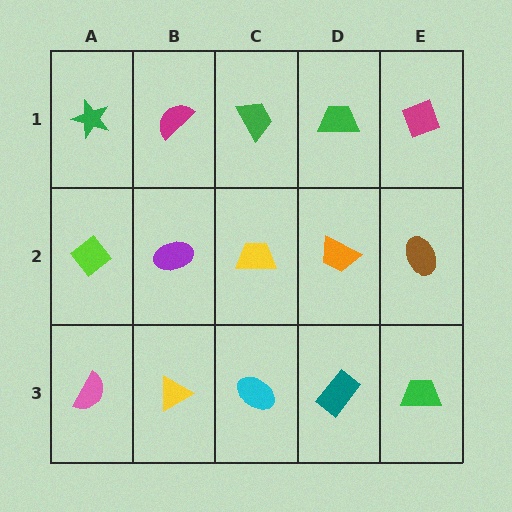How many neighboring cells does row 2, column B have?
4.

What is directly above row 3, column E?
A brown ellipse.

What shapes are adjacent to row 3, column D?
An orange trapezoid (row 2, column D), a cyan ellipse (row 3, column C), a green trapezoid (row 3, column E).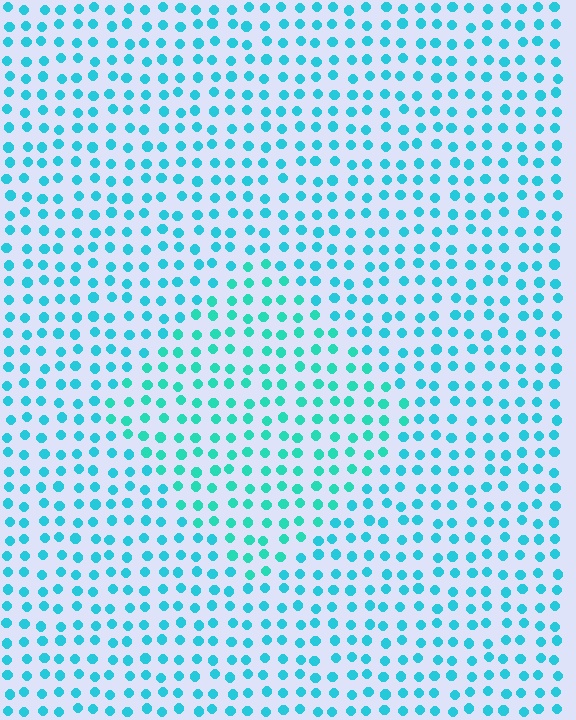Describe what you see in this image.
The image is filled with small cyan elements in a uniform arrangement. A diamond-shaped region is visible where the elements are tinted to a slightly different hue, forming a subtle color boundary.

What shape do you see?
I see a diamond.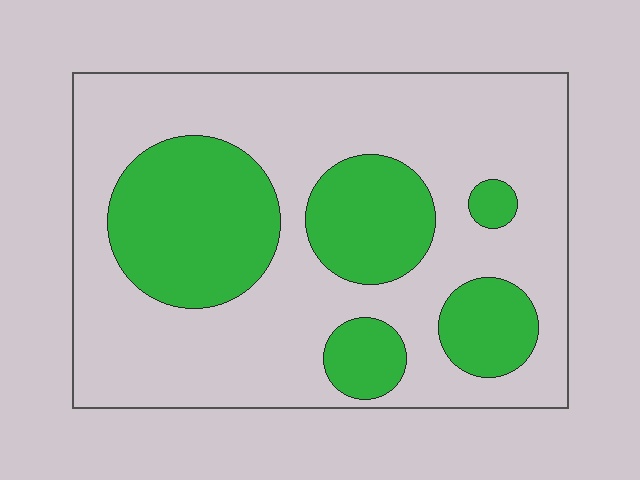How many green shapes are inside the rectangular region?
5.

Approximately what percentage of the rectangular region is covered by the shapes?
Approximately 30%.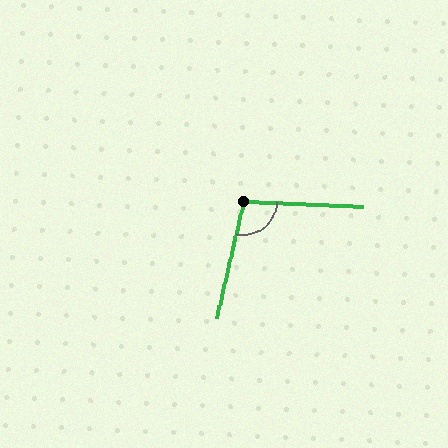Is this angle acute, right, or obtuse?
It is obtuse.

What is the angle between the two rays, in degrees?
Approximately 101 degrees.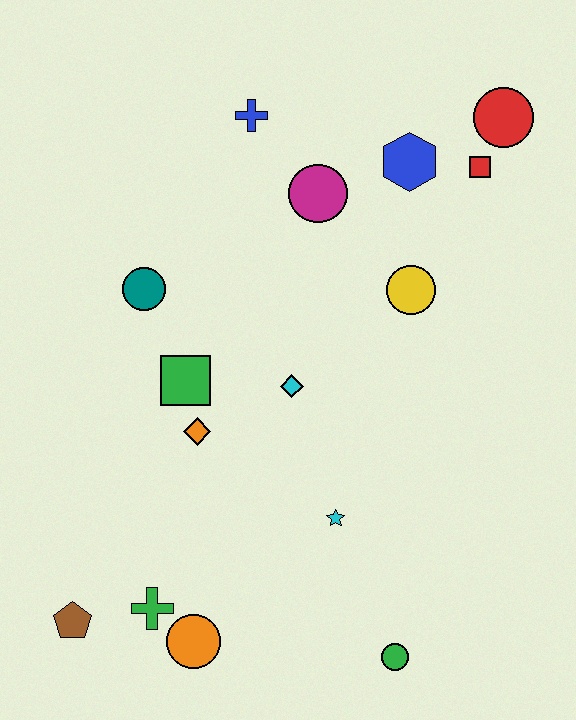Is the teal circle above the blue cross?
No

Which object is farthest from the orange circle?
The red circle is farthest from the orange circle.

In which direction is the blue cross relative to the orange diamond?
The blue cross is above the orange diamond.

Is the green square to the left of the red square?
Yes